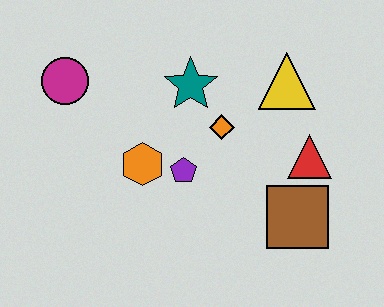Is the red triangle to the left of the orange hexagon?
No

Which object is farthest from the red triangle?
The magenta circle is farthest from the red triangle.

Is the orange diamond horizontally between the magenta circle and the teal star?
No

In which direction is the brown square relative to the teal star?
The brown square is below the teal star.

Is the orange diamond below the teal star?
Yes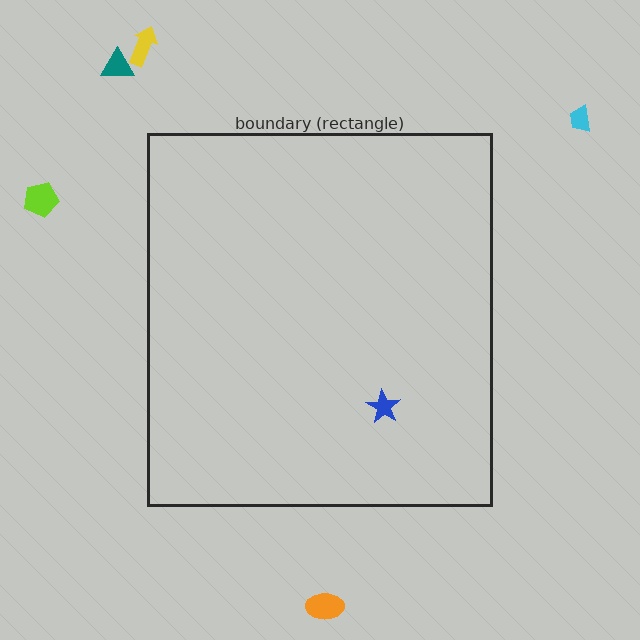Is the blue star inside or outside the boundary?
Inside.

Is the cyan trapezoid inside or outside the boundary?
Outside.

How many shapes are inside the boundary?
1 inside, 5 outside.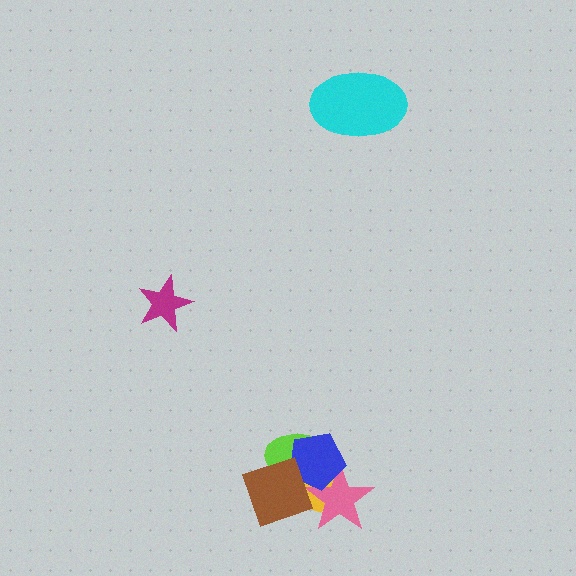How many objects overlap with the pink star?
4 objects overlap with the pink star.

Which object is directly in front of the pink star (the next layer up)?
The blue pentagon is directly in front of the pink star.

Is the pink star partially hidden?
Yes, it is partially covered by another shape.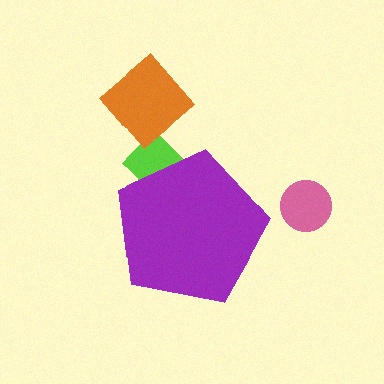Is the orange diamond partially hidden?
No, the orange diamond is fully visible.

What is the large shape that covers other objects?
A purple pentagon.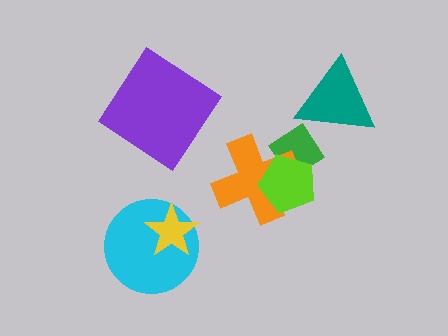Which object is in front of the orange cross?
The lime pentagon is in front of the orange cross.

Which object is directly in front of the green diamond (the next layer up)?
The orange cross is directly in front of the green diamond.